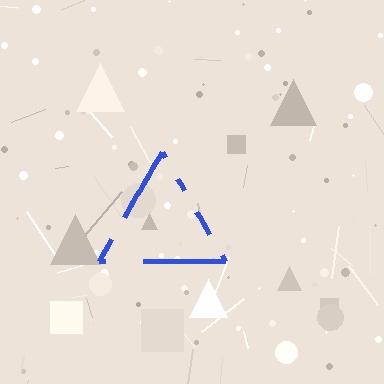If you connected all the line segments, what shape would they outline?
They would outline a triangle.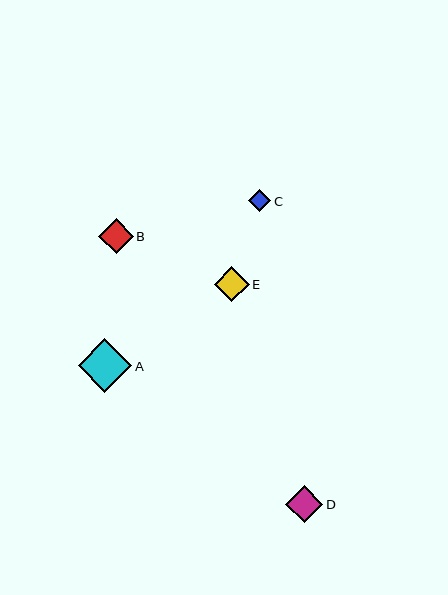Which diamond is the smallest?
Diamond C is the smallest with a size of approximately 22 pixels.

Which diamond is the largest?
Diamond A is the largest with a size of approximately 54 pixels.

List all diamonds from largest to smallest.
From largest to smallest: A, D, E, B, C.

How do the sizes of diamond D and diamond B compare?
Diamond D and diamond B are approximately the same size.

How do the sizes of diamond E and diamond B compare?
Diamond E and diamond B are approximately the same size.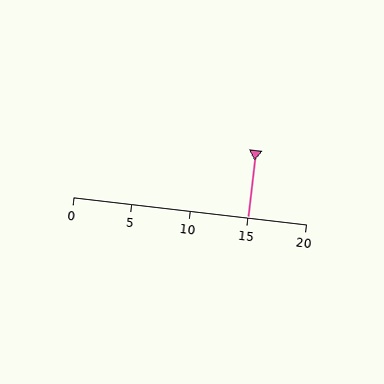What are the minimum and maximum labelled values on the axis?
The axis runs from 0 to 20.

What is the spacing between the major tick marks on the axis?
The major ticks are spaced 5 apart.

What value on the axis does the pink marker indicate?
The marker indicates approximately 15.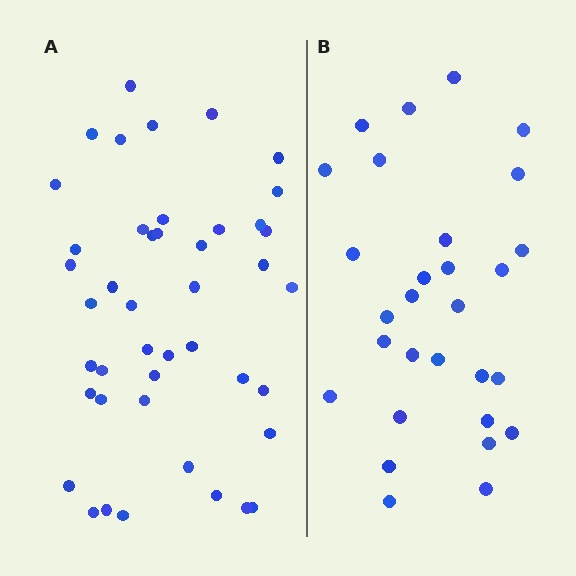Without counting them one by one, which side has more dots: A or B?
Region A (the left region) has more dots.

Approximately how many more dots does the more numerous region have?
Region A has approximately 15 more dots than region B.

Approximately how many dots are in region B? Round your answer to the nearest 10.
About 30 dots. (The exact count is 29, which rounds to 30.)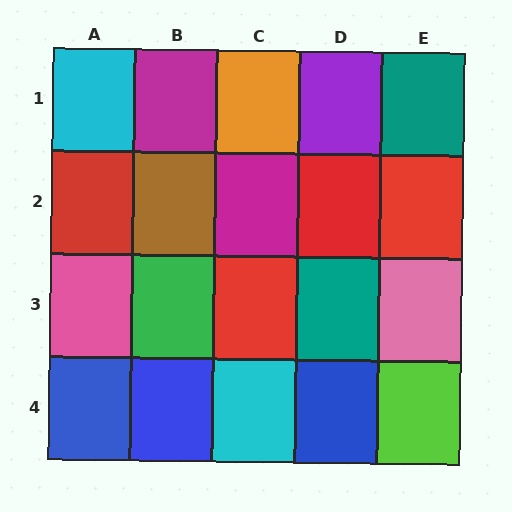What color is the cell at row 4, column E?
Lime.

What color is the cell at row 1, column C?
Orange.